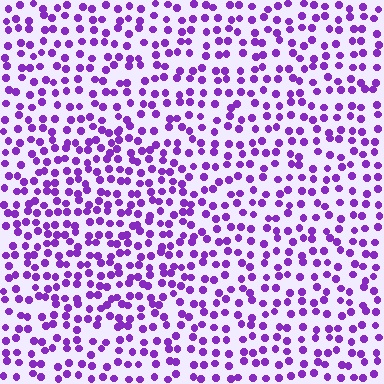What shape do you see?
I see a circle.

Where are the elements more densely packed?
The elements are more densely packed inside the circle boundary.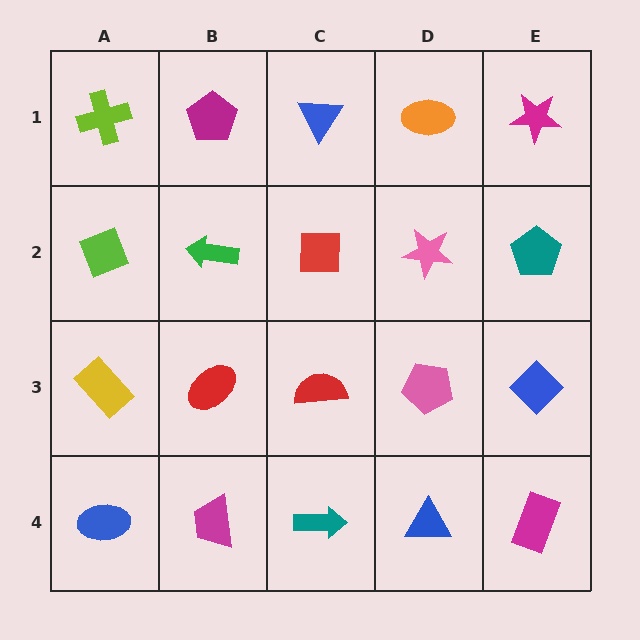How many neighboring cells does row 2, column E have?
3.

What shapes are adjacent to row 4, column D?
A pink pentagon (row 3, column D), a teal arrow (row 4, column C), a magenta rectangle (row 4, column E).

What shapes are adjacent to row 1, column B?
A green arrow (row 2, column B), a lime cross (row 1, column A), a blue triangle (row 1, column C).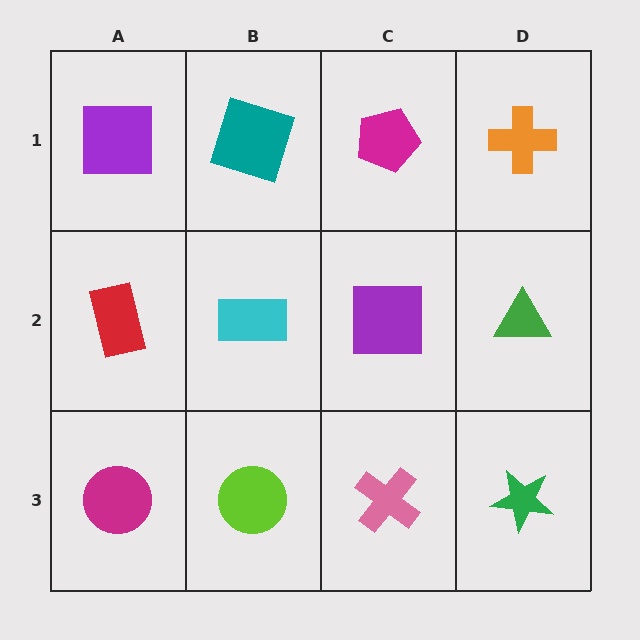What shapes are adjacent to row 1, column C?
A purple square (row 2, column C), a teal square (row 1, column B), an orange cross (row 1, column D).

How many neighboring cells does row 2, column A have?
3.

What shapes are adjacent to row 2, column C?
A magenta pentagon (row 1, column C), a pink cross (row 3, column C), a cyan rectangle (row 2, column B), a green triangle (row 2, column D).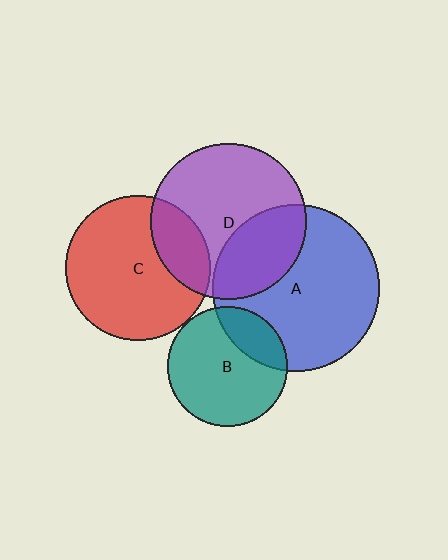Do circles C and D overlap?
Yes.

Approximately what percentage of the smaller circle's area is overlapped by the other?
Approximately 25%.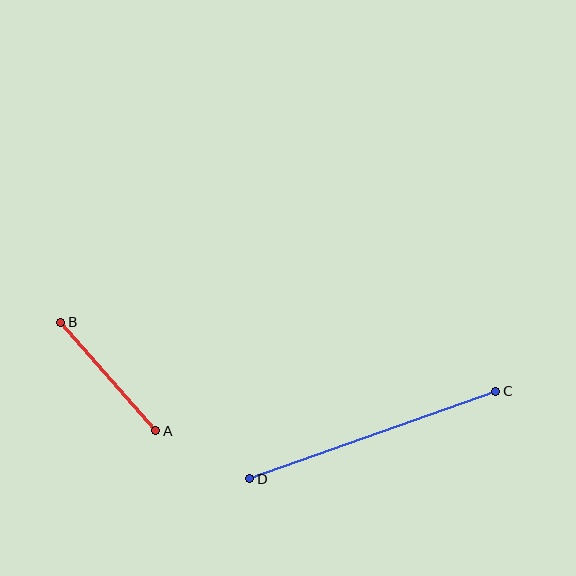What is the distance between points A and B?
The distance is approximately 144 pixels.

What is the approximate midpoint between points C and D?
The midpoint is at approximately (373, 435) pixels.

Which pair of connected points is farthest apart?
Points C and D are farthest apart.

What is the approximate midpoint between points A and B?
The midpoint is at approximately (108, 377) pixels.